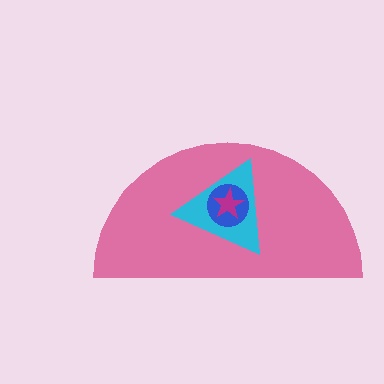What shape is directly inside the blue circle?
The magenta star.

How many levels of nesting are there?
4.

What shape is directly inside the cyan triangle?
The blue circle.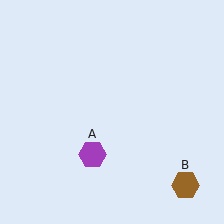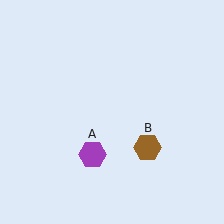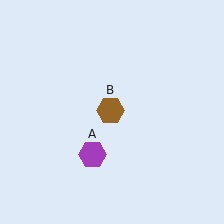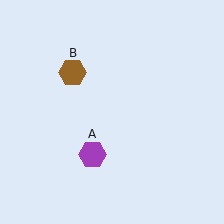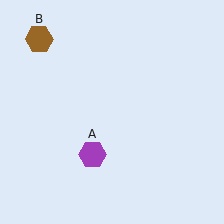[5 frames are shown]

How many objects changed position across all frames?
1 object changed position: brown hexagon (object B).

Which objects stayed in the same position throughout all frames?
Purple hexagon (object A) remained stationary.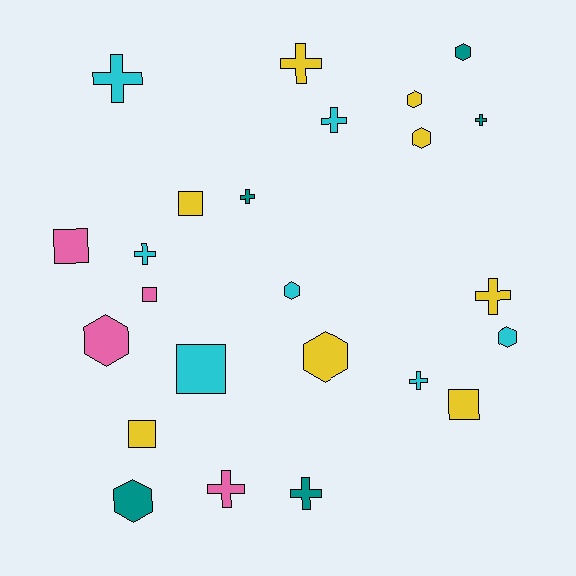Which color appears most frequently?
Yellow, with 8 objects.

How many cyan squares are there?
There is 1 cyan square.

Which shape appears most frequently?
Cross, with 10 objects.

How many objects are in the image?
There are 24 objects.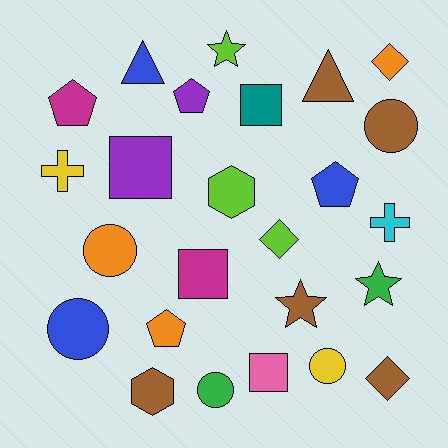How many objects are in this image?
There are 25 objects.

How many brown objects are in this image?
There are 5 brown objects.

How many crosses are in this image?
There are 2 crosses.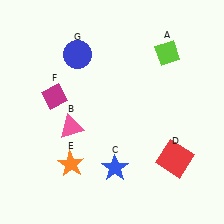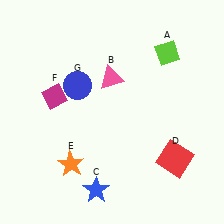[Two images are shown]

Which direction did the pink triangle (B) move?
The pink triangle (B) moved up.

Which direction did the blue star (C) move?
The blue star (C) moved down.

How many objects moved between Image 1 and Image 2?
3 objects moved between the two images.